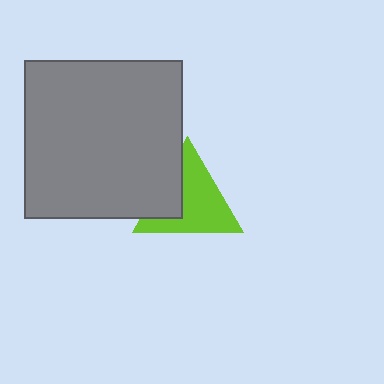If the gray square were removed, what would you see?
You would see the complete lime triangle.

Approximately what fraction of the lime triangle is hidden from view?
Roughly 31% of the lime triangle is hidden behind the gray square.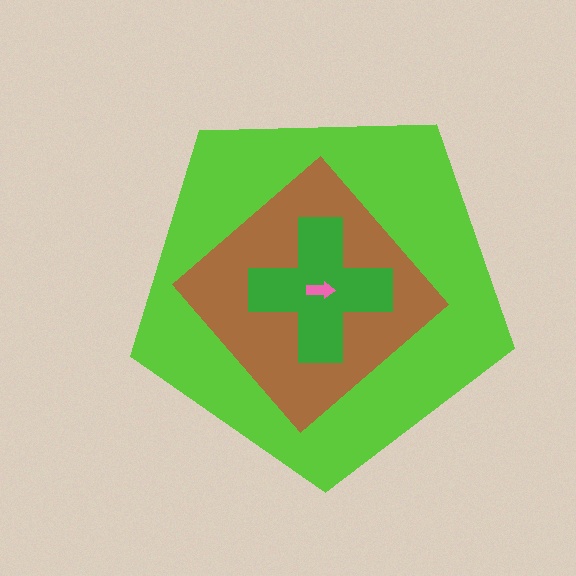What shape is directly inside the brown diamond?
The green cross.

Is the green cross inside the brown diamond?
Yes.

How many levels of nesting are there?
4.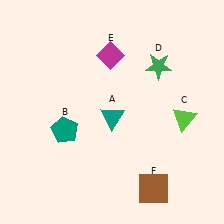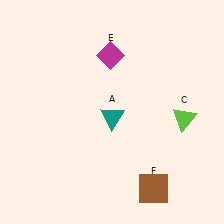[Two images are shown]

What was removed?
The teal pentagon (B), the green star (D) were removed in Image 2.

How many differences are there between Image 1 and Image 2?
There are 2 differences between the two images.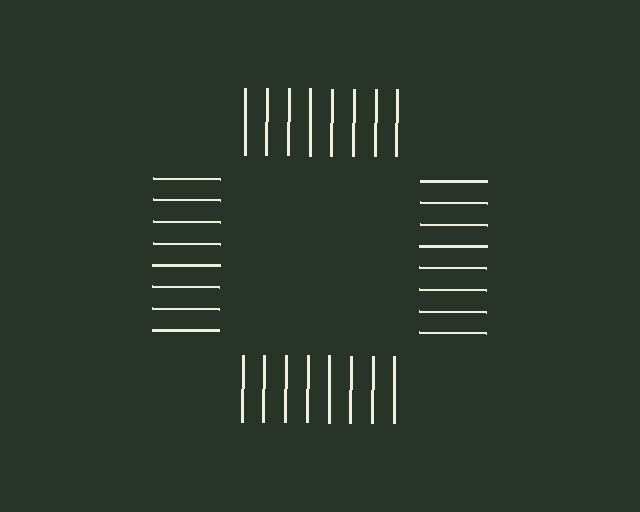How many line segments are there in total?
32 — 8 along each of the 4 edges.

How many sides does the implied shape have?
4 sides — the line-ends trace a square.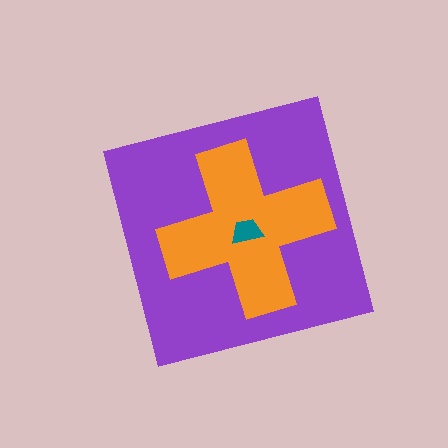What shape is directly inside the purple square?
The orange cross.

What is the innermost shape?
The teal trapezoid.